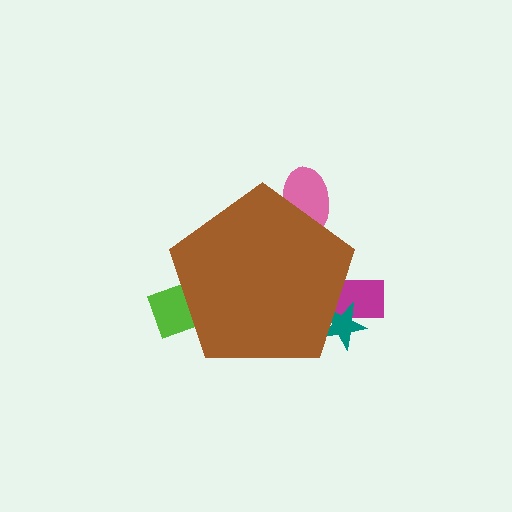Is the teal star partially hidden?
Yes, the teal star is partially hidden behind the brown pentagon.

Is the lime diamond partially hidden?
Yes, the lime diamond is partially hidden behind the brown pentagon.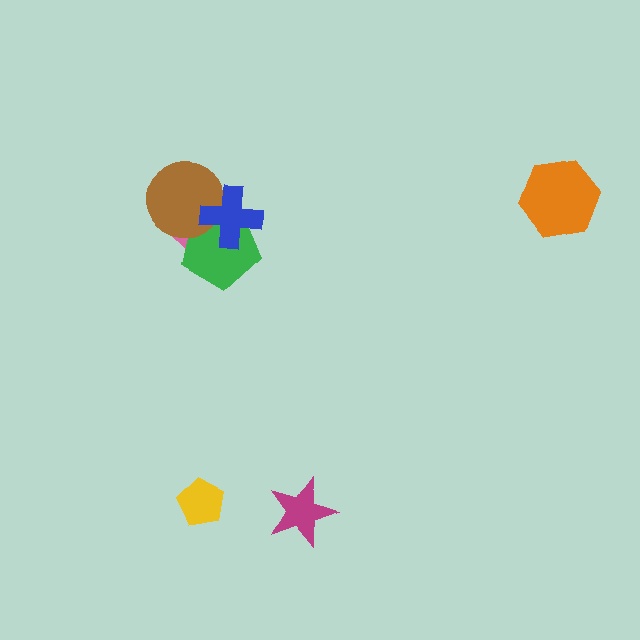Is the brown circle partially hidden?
Yes, it is partially covered by another shape.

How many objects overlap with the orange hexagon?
0 objects overlap with the orange hexagon.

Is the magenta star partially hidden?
No, no other shape covers it.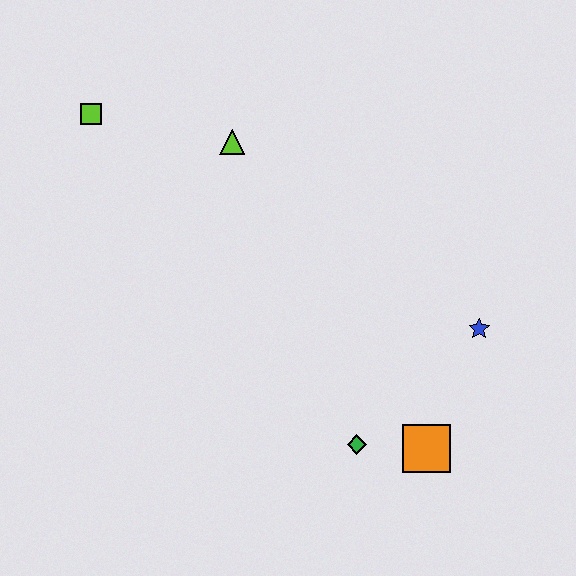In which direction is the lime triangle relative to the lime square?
The lime triangle is to the right of the lime square.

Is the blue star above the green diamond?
Yes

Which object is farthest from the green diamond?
The lime square is farthest from the green diamond.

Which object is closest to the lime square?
The lime triangle is closest to the lime square.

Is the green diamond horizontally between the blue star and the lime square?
Yes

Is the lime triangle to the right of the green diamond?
No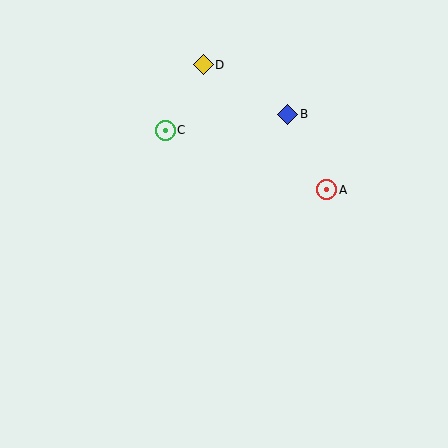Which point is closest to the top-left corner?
Point C is closest to the top-left corner.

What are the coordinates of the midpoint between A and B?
The midpoint between A and B is at (307, 152).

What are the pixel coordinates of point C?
Point C is at (165, 130).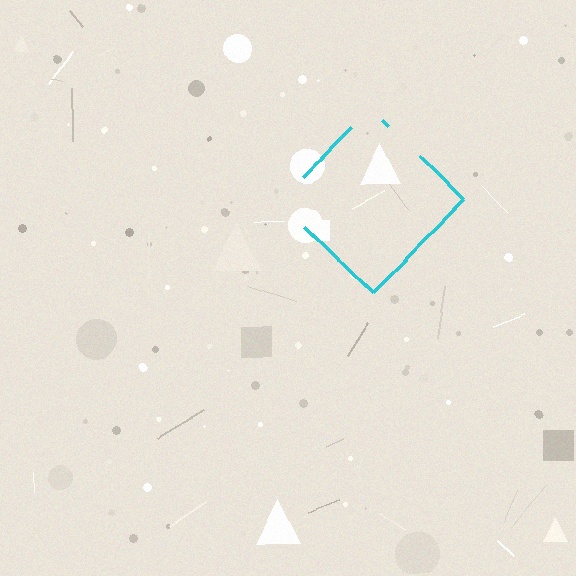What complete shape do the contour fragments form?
The contour fragments form a diamond.